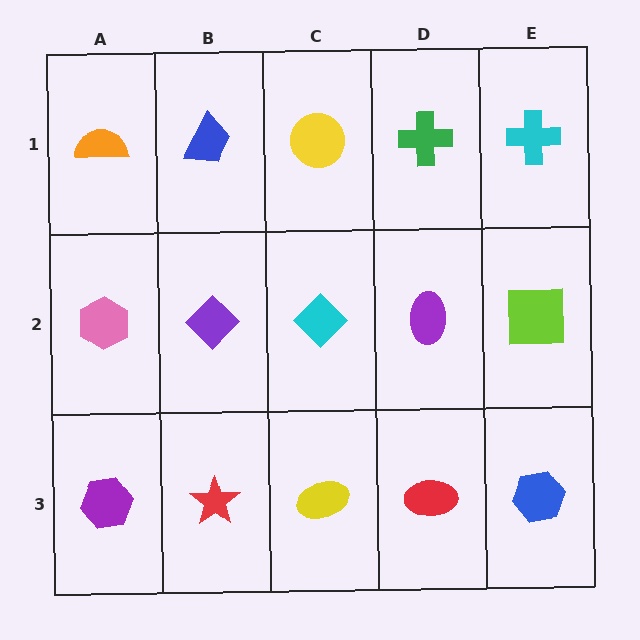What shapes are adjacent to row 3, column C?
A cyan diamond (row 2, column C), a red star (row 3, column B), a red ellipse (row 3, column D).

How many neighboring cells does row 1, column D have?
3.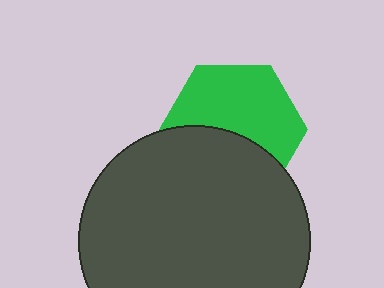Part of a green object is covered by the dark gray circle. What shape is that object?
It is a hexagon.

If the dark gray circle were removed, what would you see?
You would see the complete green hexagon.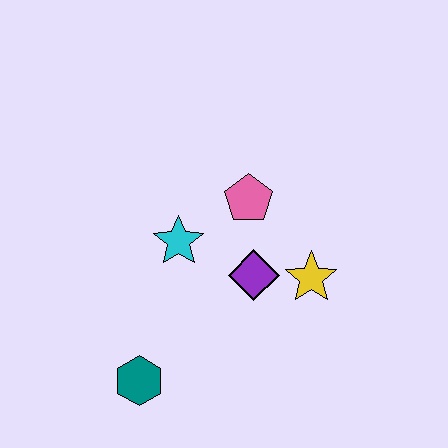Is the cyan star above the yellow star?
Yes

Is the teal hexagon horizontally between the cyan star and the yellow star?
No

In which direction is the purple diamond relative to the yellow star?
The purple diamond is to the left of the yellow star.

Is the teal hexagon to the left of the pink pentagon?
Yes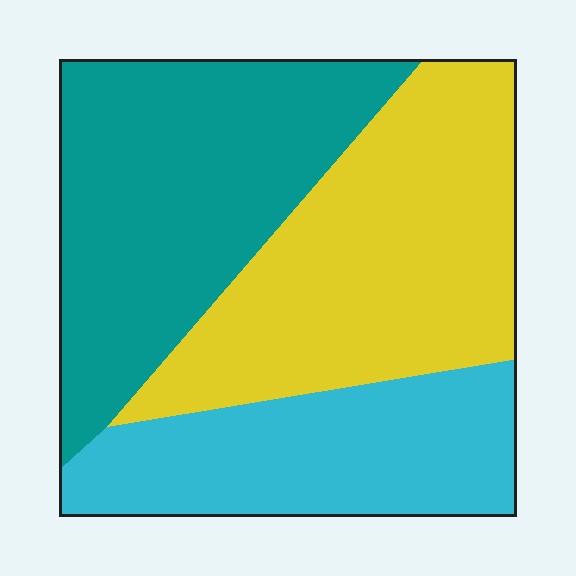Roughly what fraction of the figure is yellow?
Yellow covers roughly 40% of the figure.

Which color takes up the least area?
Cyan, at roughly 25%.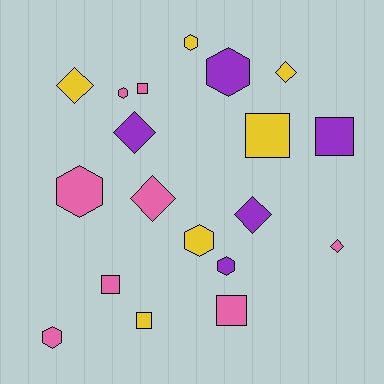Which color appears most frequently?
Pink, with 8 objects.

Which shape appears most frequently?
Hexagon, with 7 objects.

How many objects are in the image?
There are 19 objects.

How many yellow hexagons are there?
There are 2 yellow hexagons.